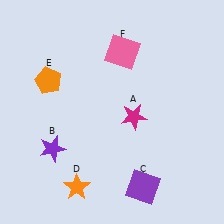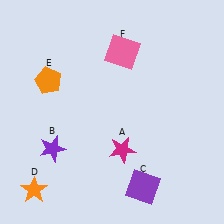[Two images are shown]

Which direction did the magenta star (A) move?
The magenta star (A) moved down.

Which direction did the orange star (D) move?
The orange star (D) moved left.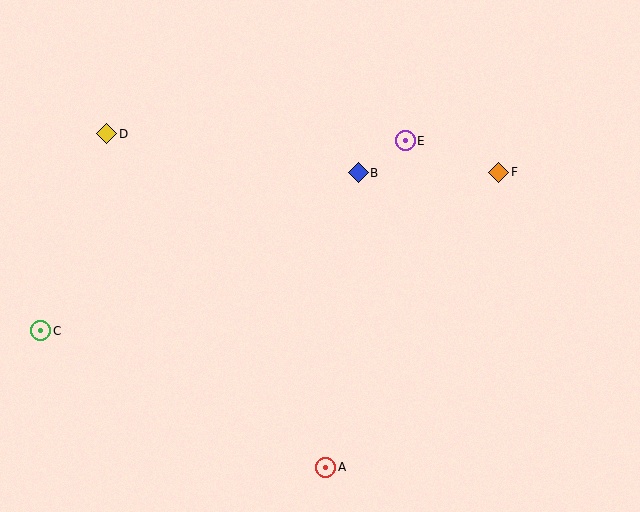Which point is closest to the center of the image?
Point B at (358, 173) is closest to the center.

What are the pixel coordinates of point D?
Point D is at (107, 134).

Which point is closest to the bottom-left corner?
Point C is closest to the bottom-left corner.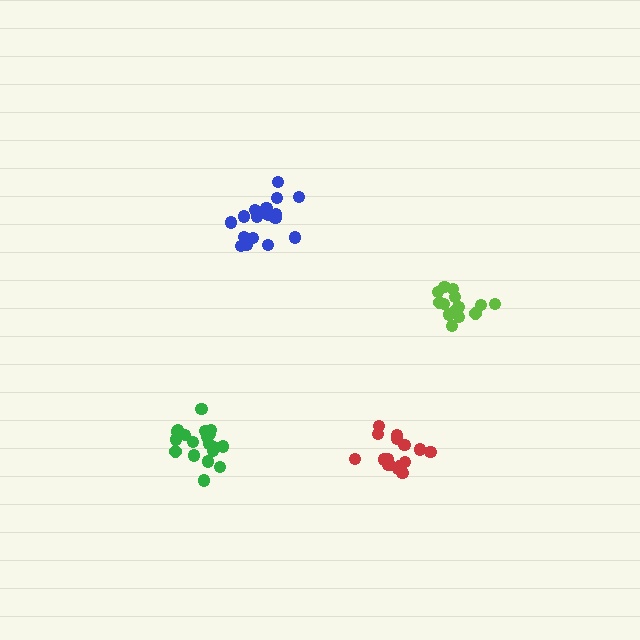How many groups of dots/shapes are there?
There are 4 groups.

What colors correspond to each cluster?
The clusters are colored: lime, green, blue, red.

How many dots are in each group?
Group 1: 14 dots, Group 2: 19 dots, Group 3: 18 dots, Group 4: 16 dots (67 total).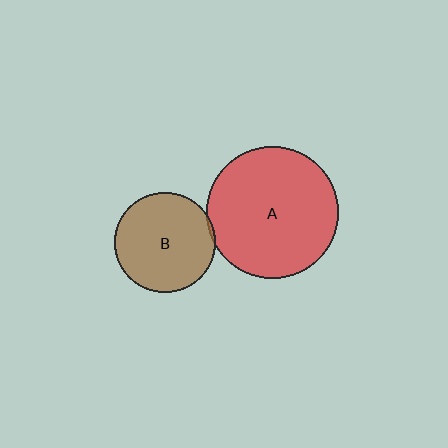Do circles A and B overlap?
Yes.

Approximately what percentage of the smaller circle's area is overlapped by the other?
Approximately 5%.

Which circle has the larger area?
Circle A (red).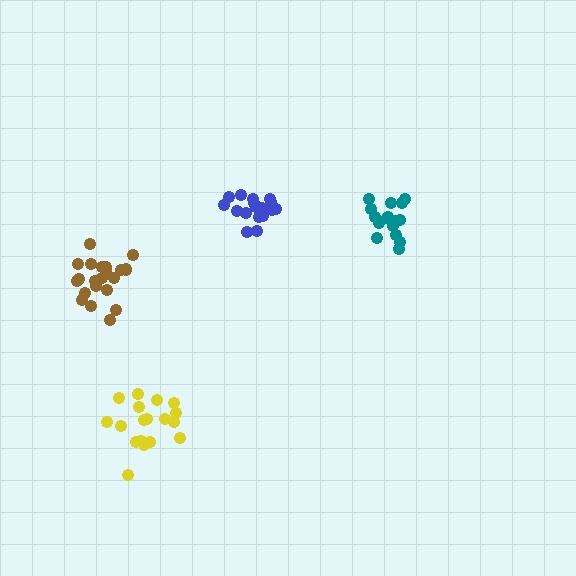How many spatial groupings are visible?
There are 4 spatial groupings.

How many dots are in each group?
Group 1: 16 dots, Group 2: 18 dots, Group 3: 17 dots, Group 4: 21 dots (72 total).